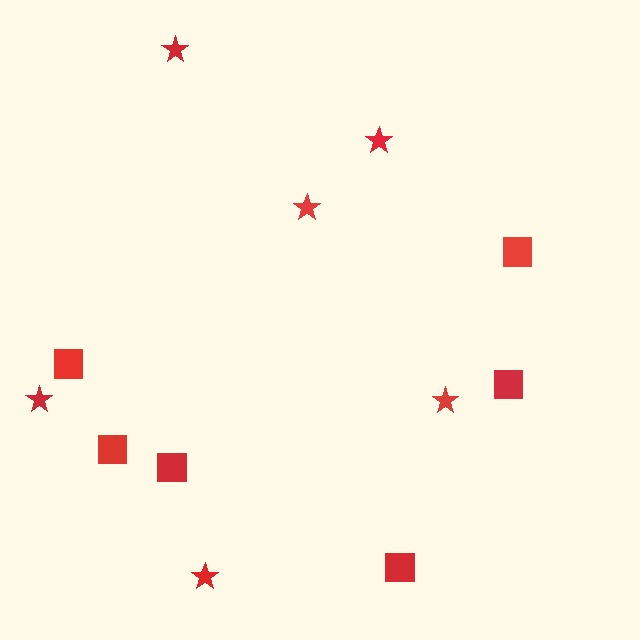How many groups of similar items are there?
There are 2 groups: one group of squares (6) and one group of stars (6).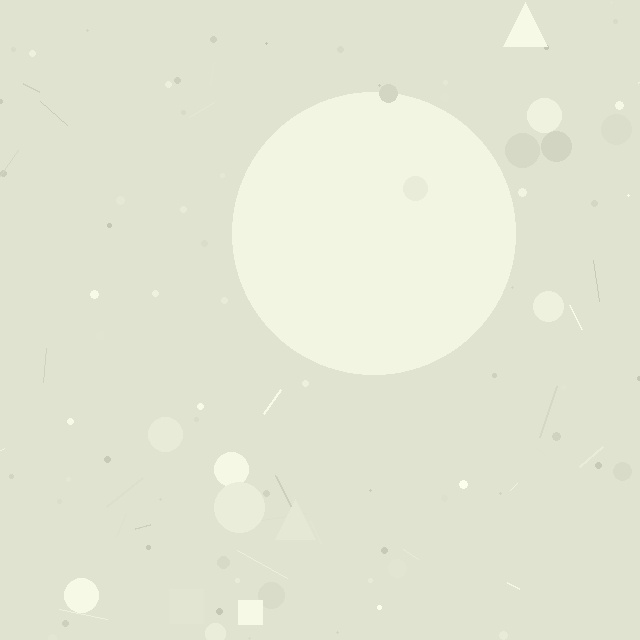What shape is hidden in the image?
A circle is hidden in the image.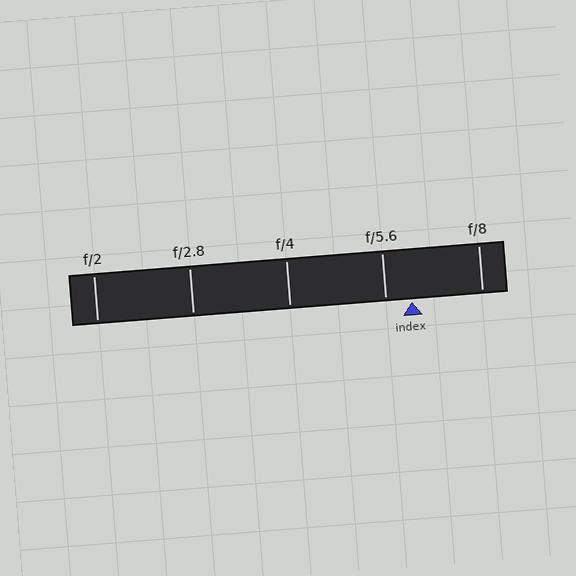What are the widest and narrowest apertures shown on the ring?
The widest aperture shown is f/2 and the narrowest is f/8.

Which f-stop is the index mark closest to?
The index mark is closest to f/5.6.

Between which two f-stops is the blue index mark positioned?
The index mark is between f/5.6 and f/8.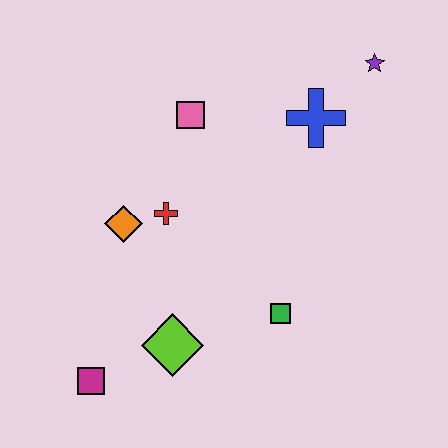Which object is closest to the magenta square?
The lime diamond is closest to the magenta square.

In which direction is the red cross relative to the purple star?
The red cross is to the left of the purple star.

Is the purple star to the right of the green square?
Yes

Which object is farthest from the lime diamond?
The purple star is farthest from the lime diamond.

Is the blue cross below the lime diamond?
No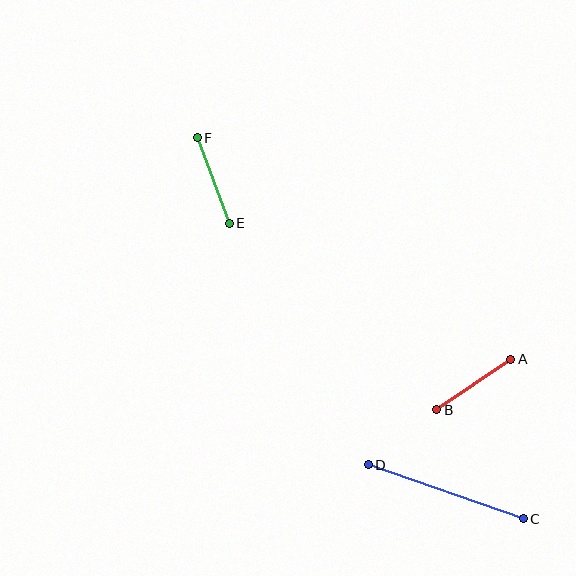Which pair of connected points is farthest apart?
Points C and D are farthest apart.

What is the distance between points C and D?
The distance is approximately 164 pixels.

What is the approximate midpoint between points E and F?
The midpoint is at approximately (213, 180) pixels.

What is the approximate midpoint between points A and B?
The midpoint is at approximately (474, 385) pixels.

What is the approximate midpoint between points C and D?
The midpoint is at approximately (445, 492) pixels.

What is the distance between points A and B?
The distance is approximately 89 pixels.